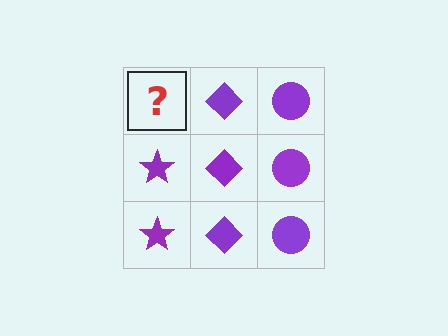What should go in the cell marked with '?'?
The missing cell should contain a purple star.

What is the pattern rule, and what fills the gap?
The rule is that each column has a consistent shape. The gap should be filled with a purple star.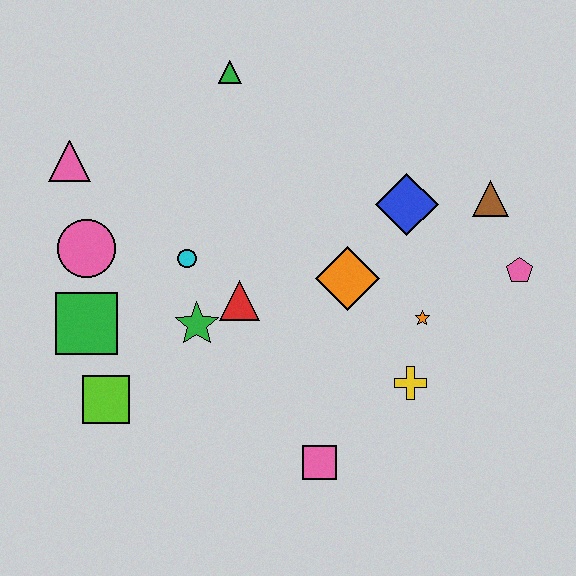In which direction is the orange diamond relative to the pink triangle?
The orange diamond is to the right of the pink triangle.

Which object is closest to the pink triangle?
The pink circle is closest to the pink triangle.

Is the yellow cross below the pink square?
No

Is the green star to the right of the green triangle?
No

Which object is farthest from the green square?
The pink pentagon is farthest from the green square.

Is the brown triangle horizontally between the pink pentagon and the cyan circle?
Yes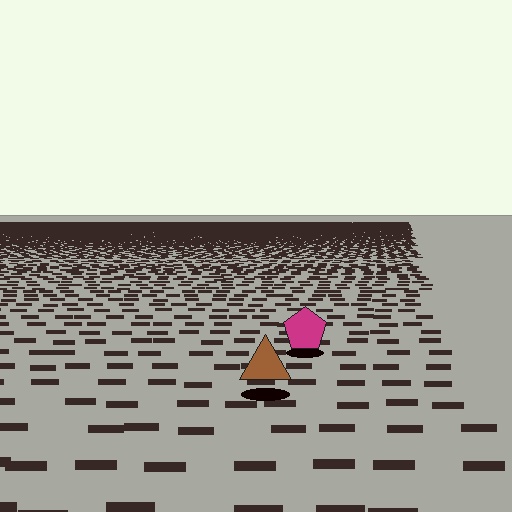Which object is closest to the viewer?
The brown triangle is closest. The texture marks near it are larger and more spread out.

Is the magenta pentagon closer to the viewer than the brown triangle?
No. The brown triangle is closer — you can tell from the texture gradient: the ground texture is coarser near it.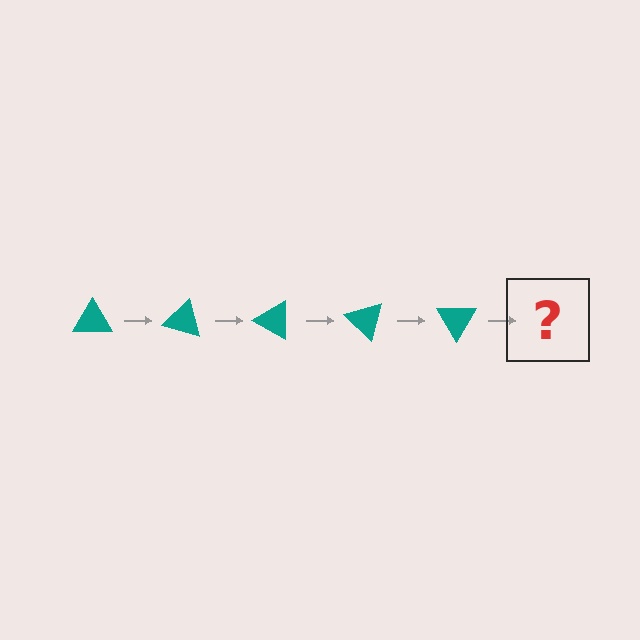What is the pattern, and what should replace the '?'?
The pattern is that the triangle rotates 15 degrees each step. The '?' should be a teal triangle rotated 75 degrees.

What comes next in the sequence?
The next element should be a teal triangle rotated 75 degrees.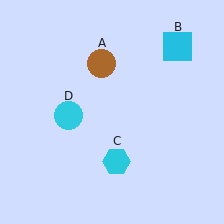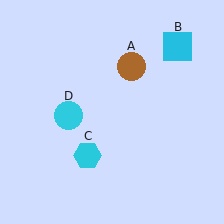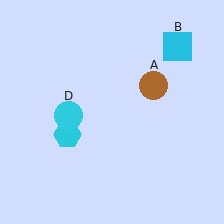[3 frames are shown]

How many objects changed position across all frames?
2 objects changed position: brown circle (object A), cyan hexagon (object C).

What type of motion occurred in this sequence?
The brown circle (object A), cyan hexagon (object C) rotated clockwise around the center of the scene.